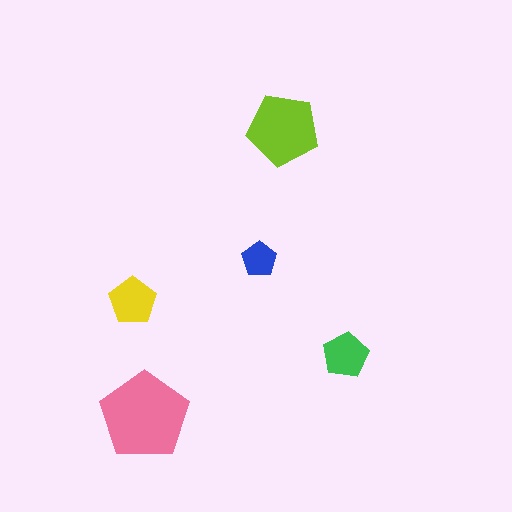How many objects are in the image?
There are 5 objects in the image.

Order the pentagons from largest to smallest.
the pink one, the lime one, the yellow one, the green one, the blue one.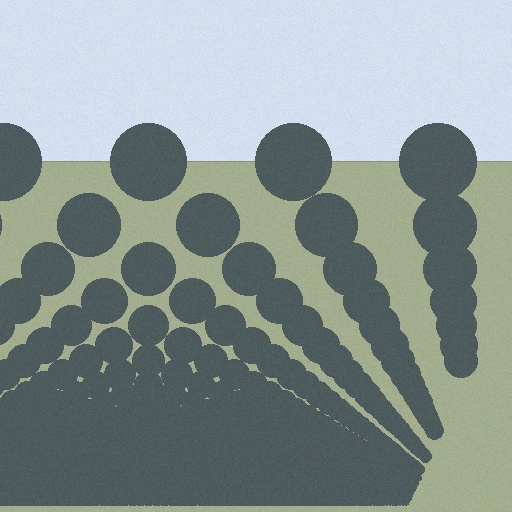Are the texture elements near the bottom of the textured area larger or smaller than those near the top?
Smaller. The gradient is inverted — elements near the bottom are smaller and denser.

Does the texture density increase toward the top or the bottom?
Density increases toward the bottom.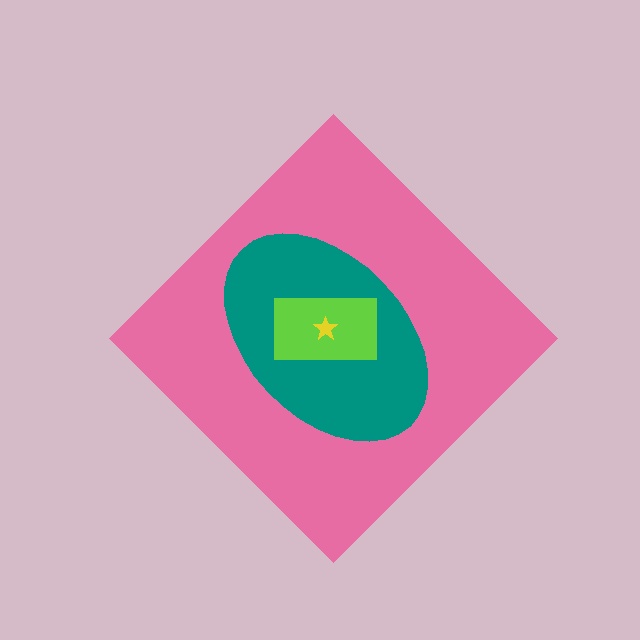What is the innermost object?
The yellow star.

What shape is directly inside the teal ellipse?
The lime rectangle.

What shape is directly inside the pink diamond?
The teal ellipse.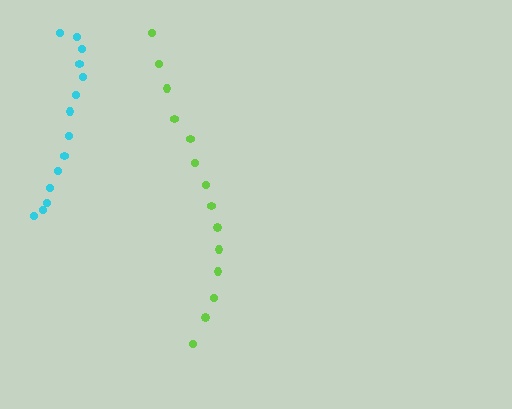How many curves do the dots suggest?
There are 2 distinct paths.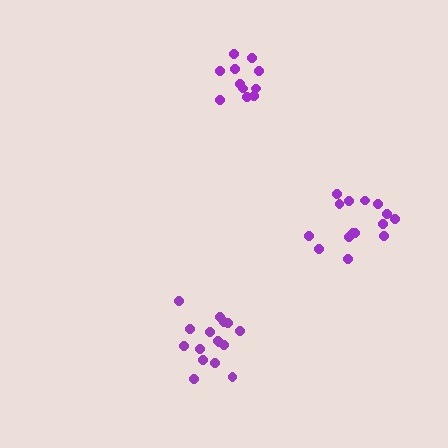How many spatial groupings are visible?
There are 3 spatial groupings.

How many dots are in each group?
Group 1: 15 dots, Group 2: 16 dots, Group 3: 11 dots (42 total).